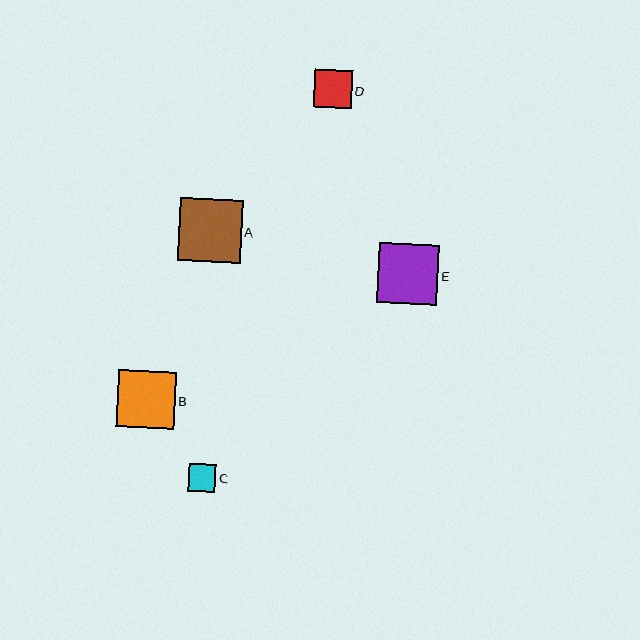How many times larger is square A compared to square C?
Square A is approximately 2.3 times the size of square C.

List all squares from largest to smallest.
From largest to smallest: A, E, B, D, C.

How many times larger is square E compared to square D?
Square E is approximately 1.6 times the size of square D.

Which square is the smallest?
Square C is the smallest with a size of approximately 28 pixels.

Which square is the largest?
Square A is the largest with a size of approximately 63 pixels.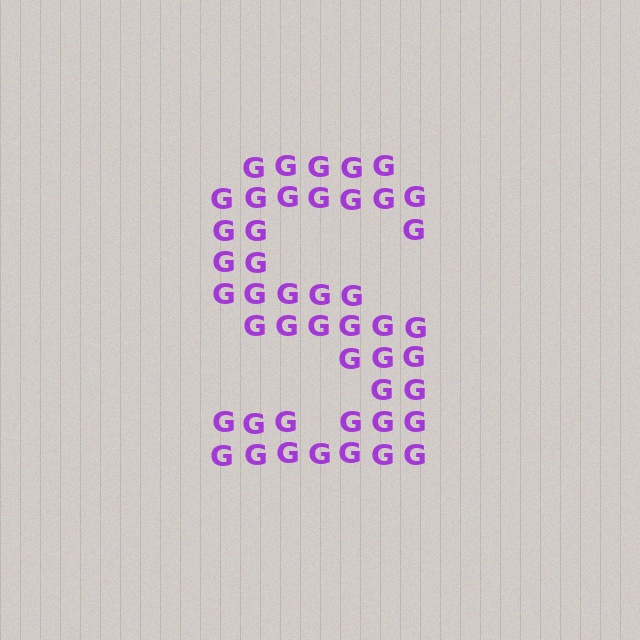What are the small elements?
The small elements are letter G's.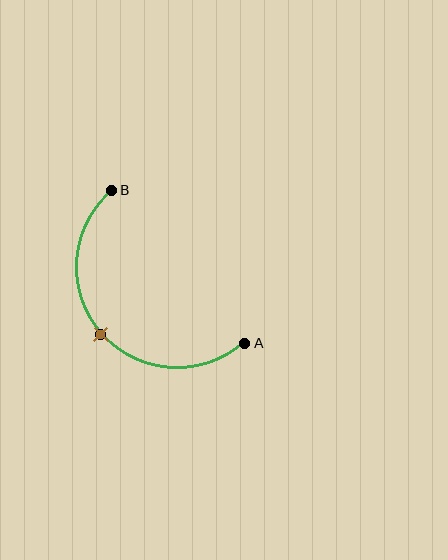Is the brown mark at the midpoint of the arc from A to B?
Yes. The brown mark lies on the arc at equal arc-length from both A and B — it is the arc midpoint.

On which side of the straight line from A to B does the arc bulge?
The arc bulges below and to the left of the straight line connecting A and B.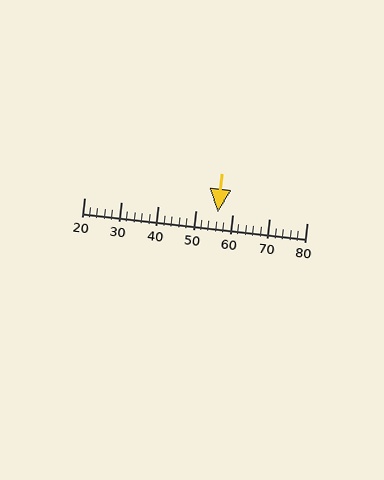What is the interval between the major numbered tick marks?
The major tick marks are spaced 10 units apart.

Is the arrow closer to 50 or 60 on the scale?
The arrow is closer to 60.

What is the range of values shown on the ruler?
The ruler shows values from 20 to 80.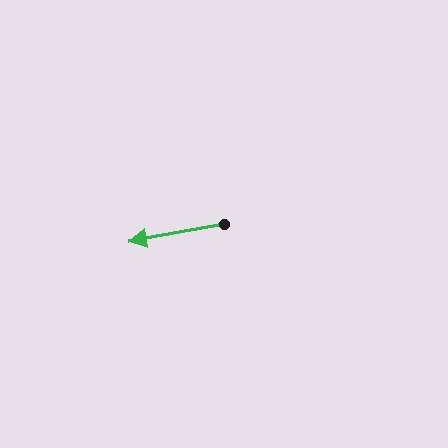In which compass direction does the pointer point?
West.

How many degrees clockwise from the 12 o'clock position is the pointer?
Approximately 260 degrees.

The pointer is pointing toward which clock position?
Roughly 9 o'clock.